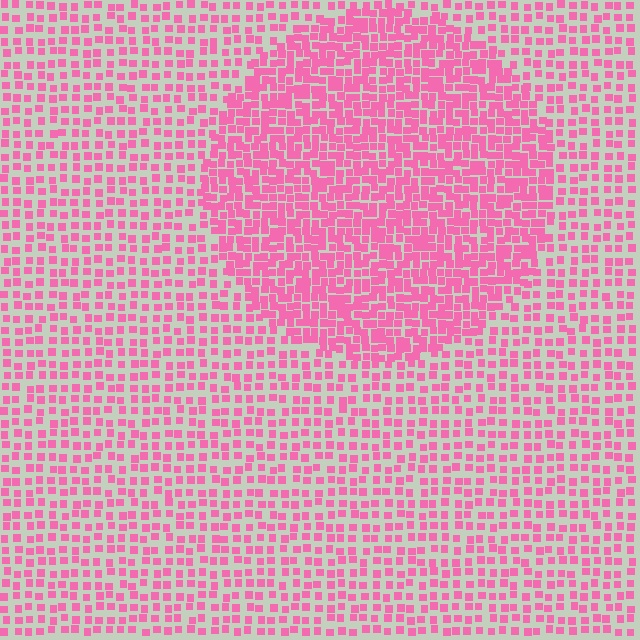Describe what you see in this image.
The image contains small pink elements arranged at two different densities. A circle-shaped region is visible where the elements are more densely packed than the surrounding area.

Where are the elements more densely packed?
The elements are more densely packed inside the circle boundary.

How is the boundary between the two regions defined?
The boundary is defined by a change in element density (approximately 1.9x ratio). All elements are the same color, size, and shape.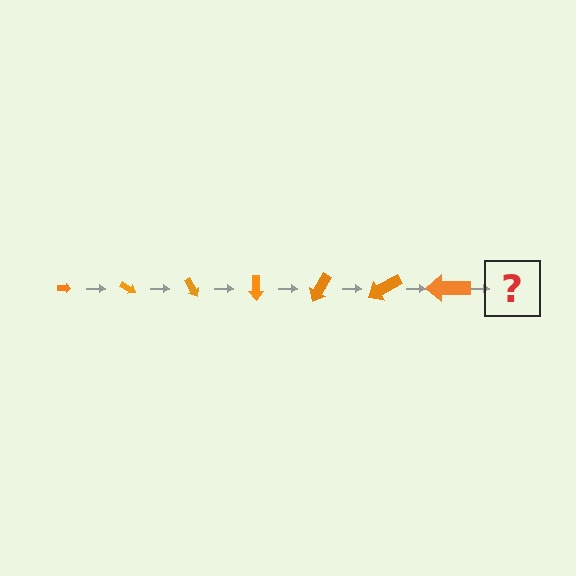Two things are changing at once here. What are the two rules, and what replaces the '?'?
The two rules are that the arrow grows larger each step and it rotates 30 degrees each step. The '?' should be an arrow, larger than the previous one and rotated 210 degrees from the start.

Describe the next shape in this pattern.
It should be an arrow, larger than the previous one and rotated 210 degrees from the start.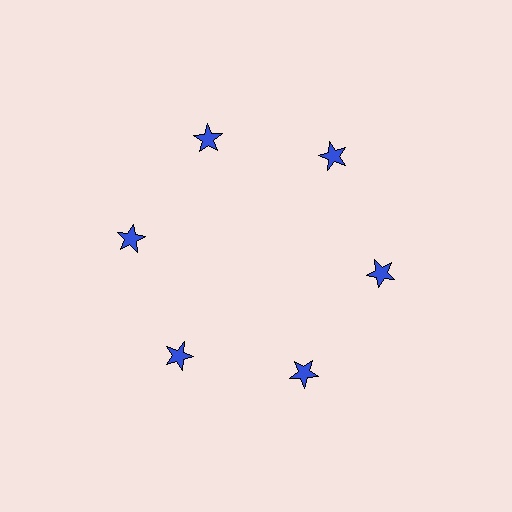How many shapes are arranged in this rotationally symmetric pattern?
There are 6 shapes, arranged in 6 groups of 1.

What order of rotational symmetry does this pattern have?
This pattern has 6-fold rotational symmetry.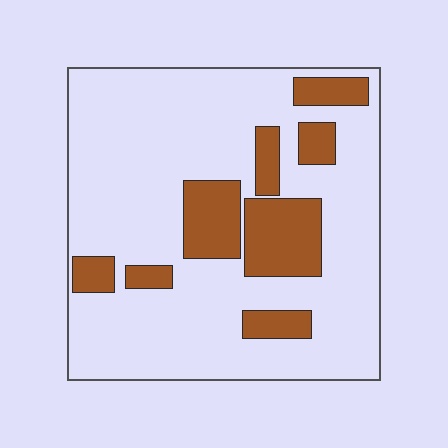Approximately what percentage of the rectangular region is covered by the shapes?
Approximately 20%.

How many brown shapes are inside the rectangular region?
8.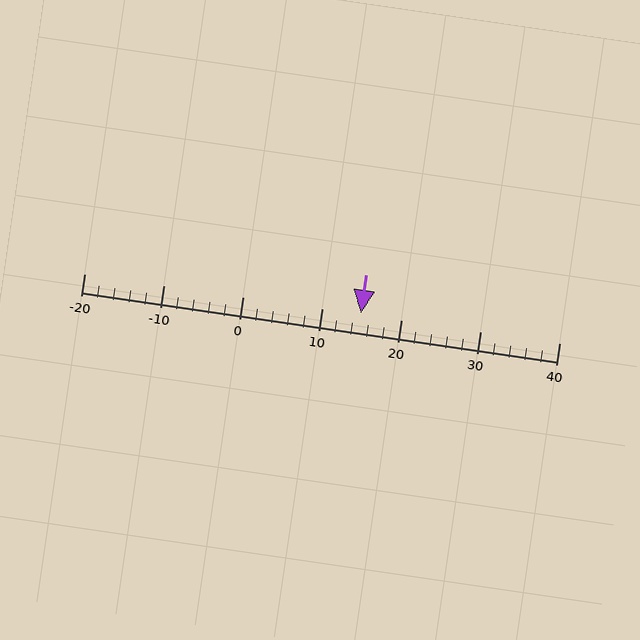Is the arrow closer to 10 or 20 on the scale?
The arrow is closer to 10.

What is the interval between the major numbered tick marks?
The major tick marks are spaced 10 units apart.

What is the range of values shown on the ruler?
The ruler shows values from -20 to 40.